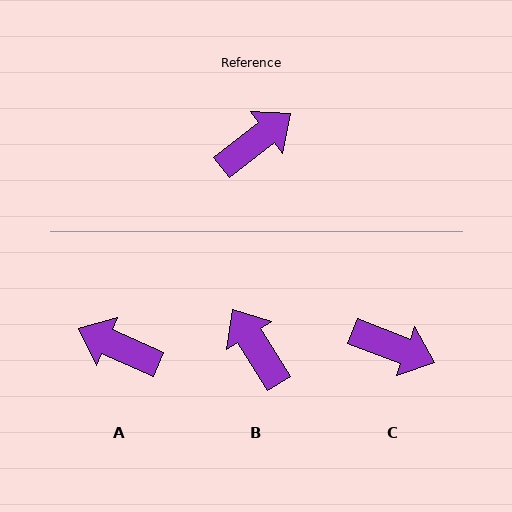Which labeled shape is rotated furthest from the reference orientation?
A, about 118 degrees away.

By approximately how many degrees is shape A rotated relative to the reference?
Approximately 118 degrees counter-clockwise.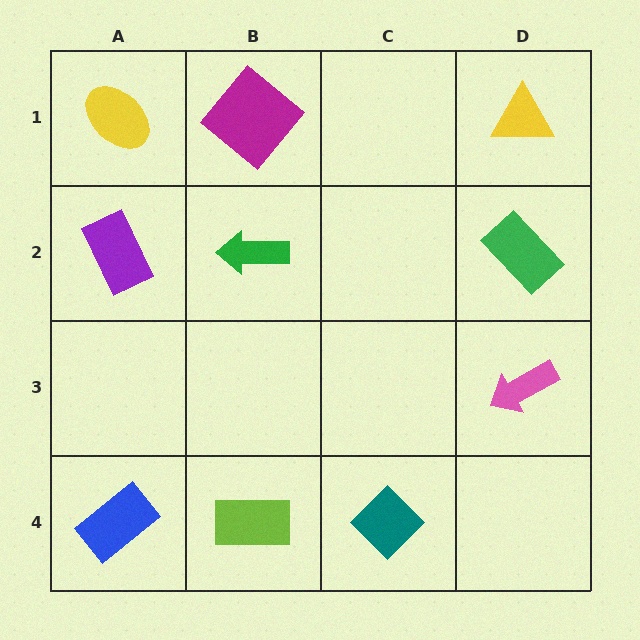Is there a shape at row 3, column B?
No, that cell is empty.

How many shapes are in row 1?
3 shapes.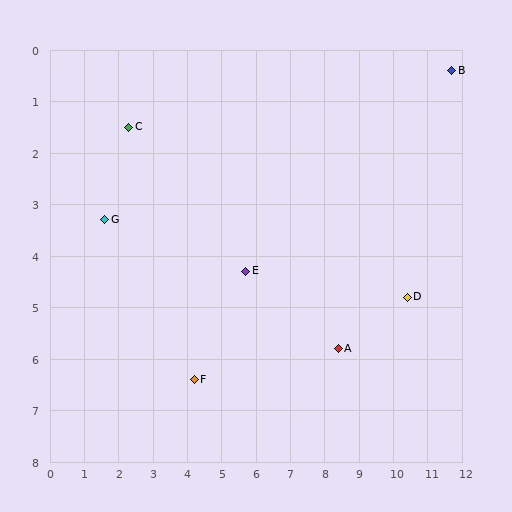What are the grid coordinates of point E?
Point E is at approximately (5.7, 4.3).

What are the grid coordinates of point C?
Point C is at approximately (2.3, 1.5).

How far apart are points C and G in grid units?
Points C and G are about 1.9 grid units apart.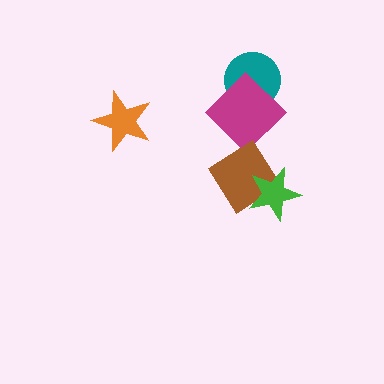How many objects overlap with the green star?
1 object overlaps with the green star.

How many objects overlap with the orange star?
0 objects overlap with the orange star.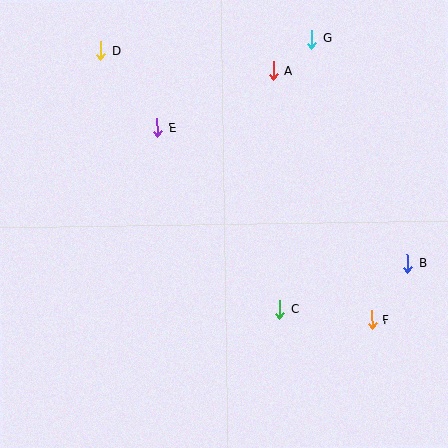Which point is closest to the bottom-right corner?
Point F is closest to the bottom-right corner.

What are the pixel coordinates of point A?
Point A is at (273, 71).